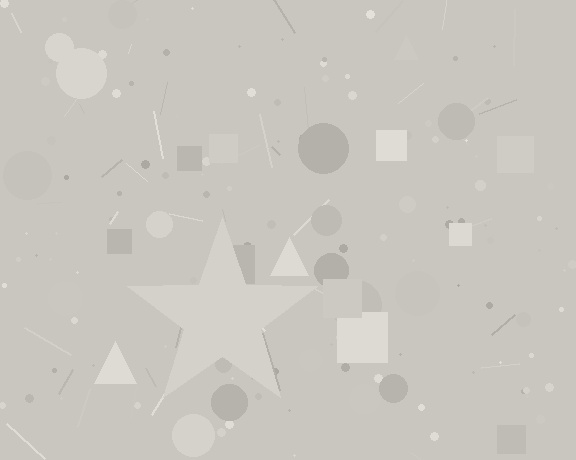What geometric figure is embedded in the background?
A star is embedded in the background.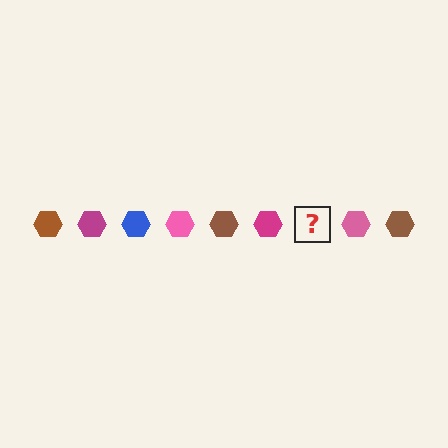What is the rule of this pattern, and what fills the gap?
The rule is that the pattern cycles through brown, magenta, blue, pink hexagons. The gap should be filled with a blue hexagon.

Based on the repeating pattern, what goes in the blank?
The blank should be a blue hexagon.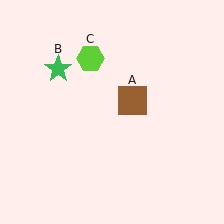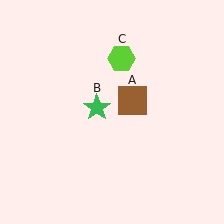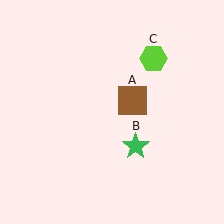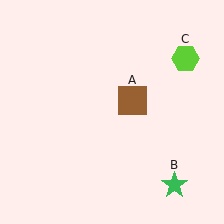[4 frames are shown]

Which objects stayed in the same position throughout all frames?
Brown square (object A) remained stationary.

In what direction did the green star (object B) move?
The green star (object B) moved down and to the right.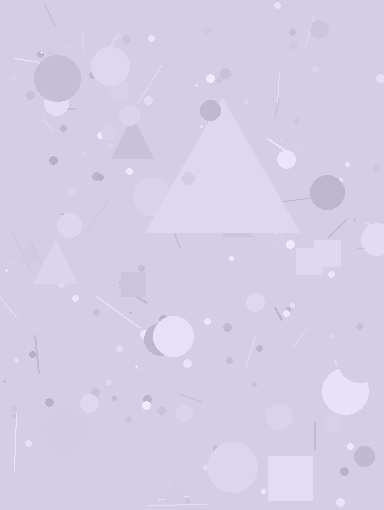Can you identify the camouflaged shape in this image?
The camouflaged shape is a triangle.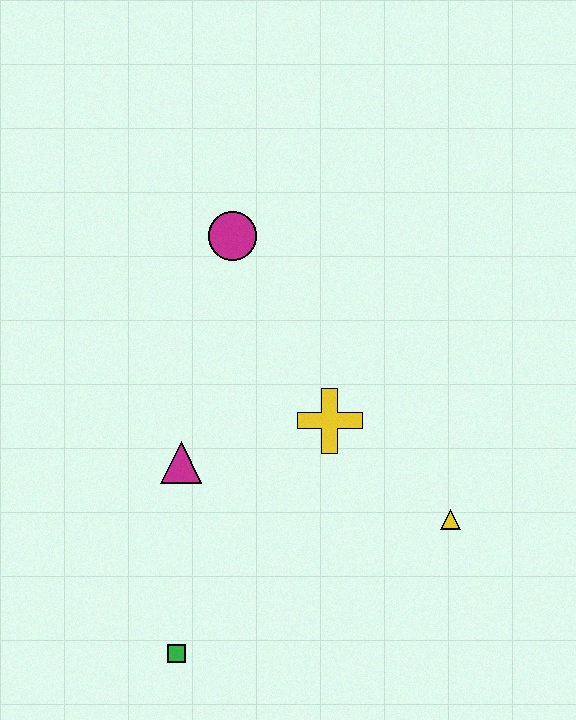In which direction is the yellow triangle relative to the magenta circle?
The yellow triangle is below the magenta circle.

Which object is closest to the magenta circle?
The yellow cross is closest to the magenta circle.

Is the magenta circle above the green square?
Yes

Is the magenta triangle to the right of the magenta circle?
No